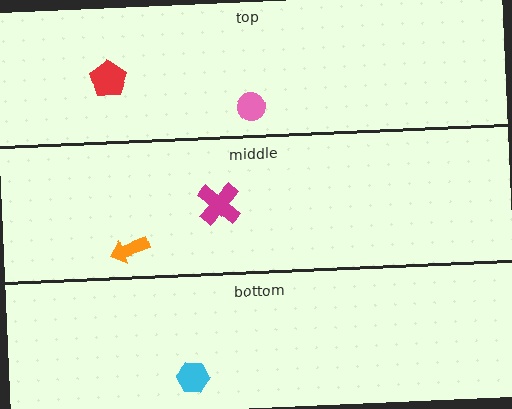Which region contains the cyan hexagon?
The bottom region.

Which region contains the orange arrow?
The middle region.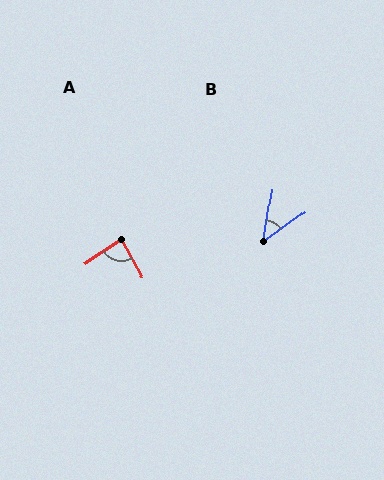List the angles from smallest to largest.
B (44°), A (85°).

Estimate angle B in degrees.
Approximately 44 degrees.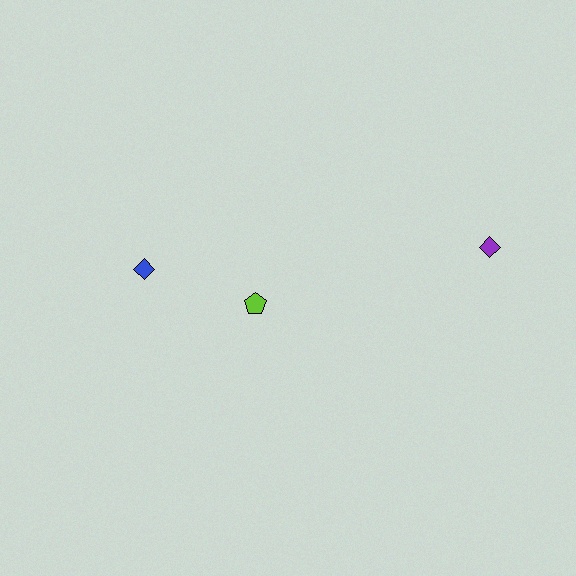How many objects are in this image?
There are 3 objects.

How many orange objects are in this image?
There are no orange objects.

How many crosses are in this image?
There are no crosses.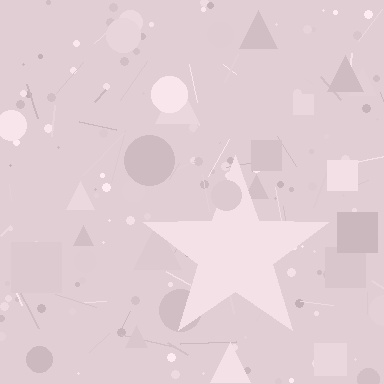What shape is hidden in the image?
A star is hidden in the image.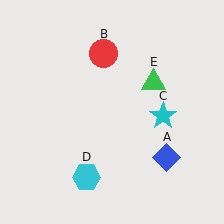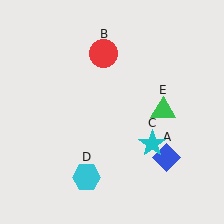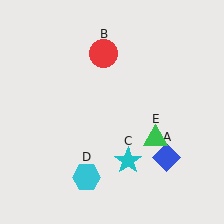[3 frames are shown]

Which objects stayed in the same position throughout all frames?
Blue diamond (object A) and red circle (object B) and cyan hexagon (object D) remained stationary.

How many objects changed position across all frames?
2 objects changed position: cyan star (object C), green triangle (object E).